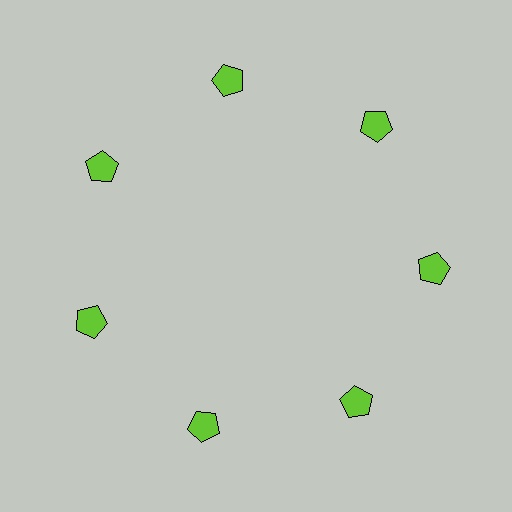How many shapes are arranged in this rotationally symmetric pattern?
There are 7 shapes, arranged in 7 groups of 1.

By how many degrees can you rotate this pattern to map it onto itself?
The pattern maps onto itself every 51 degrees of rotation.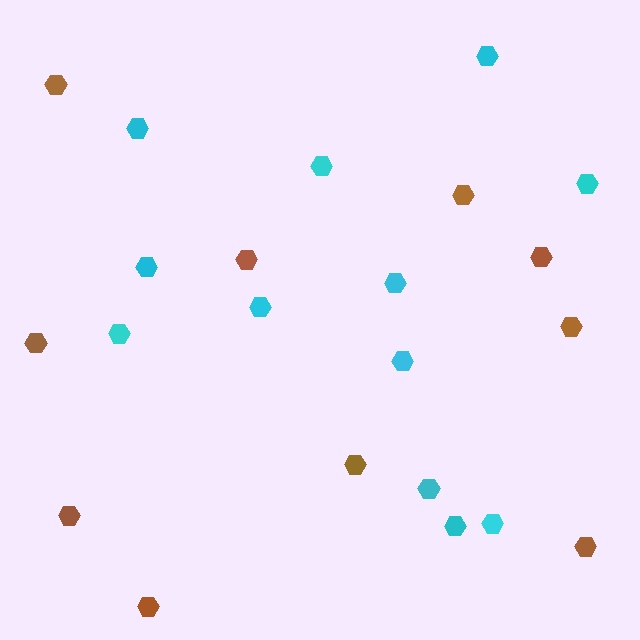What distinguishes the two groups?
There are 2 groups: one group of cyan hexagons (12) and one group of brown hexagons (10).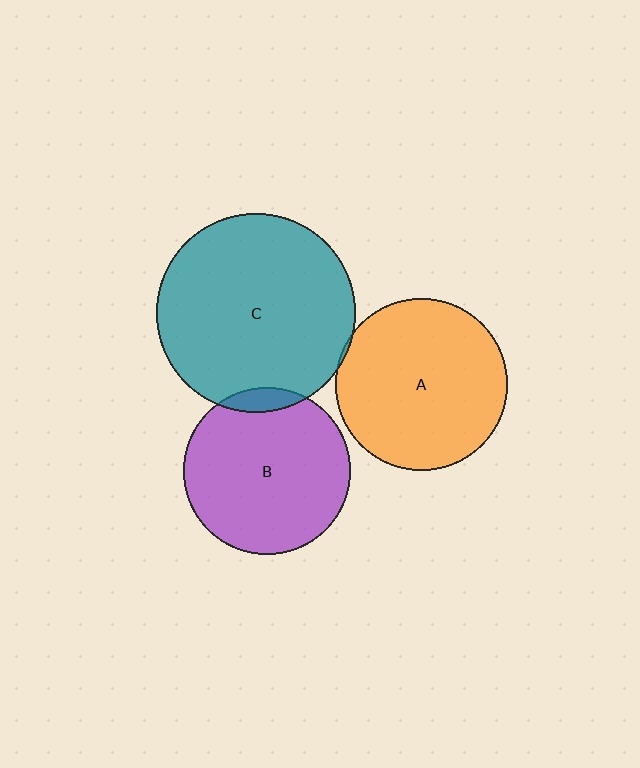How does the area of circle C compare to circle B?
Approximately 1.4 times.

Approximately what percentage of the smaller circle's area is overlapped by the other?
Approximately 5%.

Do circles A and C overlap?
Yes.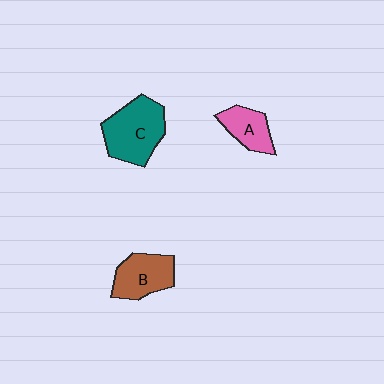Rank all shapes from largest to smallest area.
From largest to smallest: C (teal), B (brown), A (pink).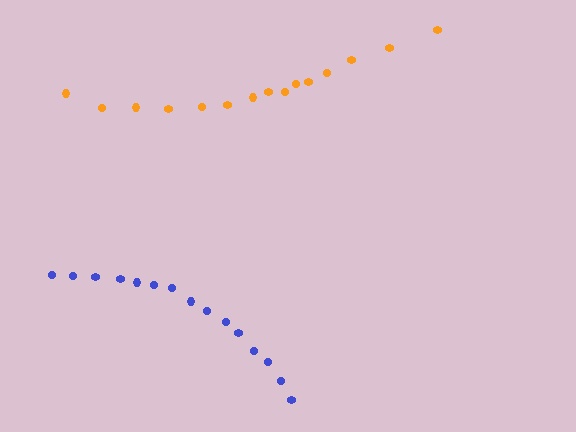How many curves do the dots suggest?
There are 2 distinct paths.